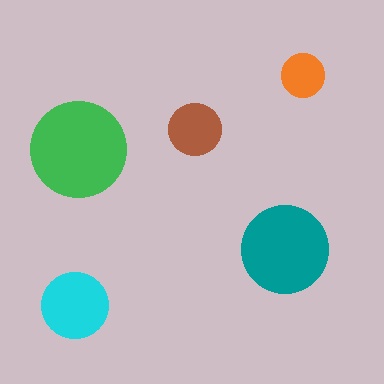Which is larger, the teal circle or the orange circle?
The teal one.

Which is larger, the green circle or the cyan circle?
The green one.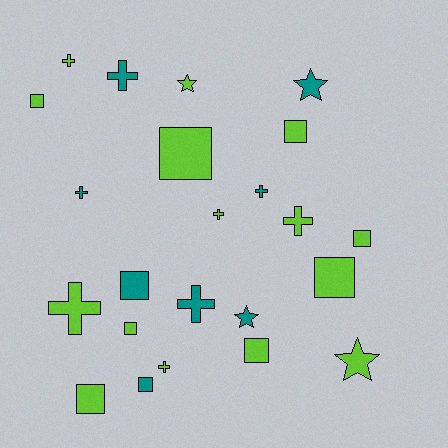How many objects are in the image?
There are 23 objects.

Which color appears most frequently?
Lime, with 15 objects.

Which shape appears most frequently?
Square, with 10 objects.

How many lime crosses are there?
There are 5 lime crosses.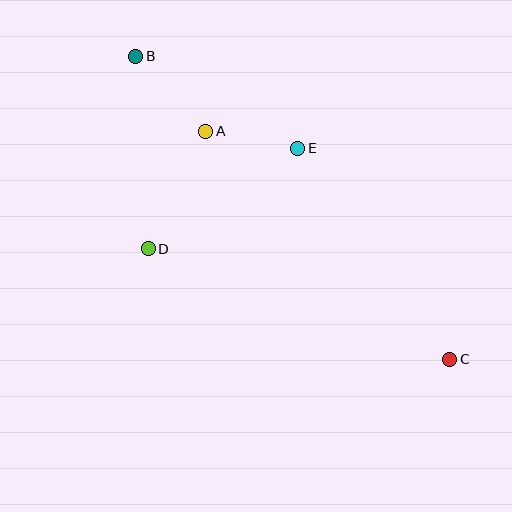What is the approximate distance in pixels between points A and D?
The distance between A and D is approximately 130 pixels.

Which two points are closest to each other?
Points A and E are closest to each other.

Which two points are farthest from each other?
Points B and C are farthest from each other.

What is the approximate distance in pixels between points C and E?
The distance between C and E is approximately 260 pixels.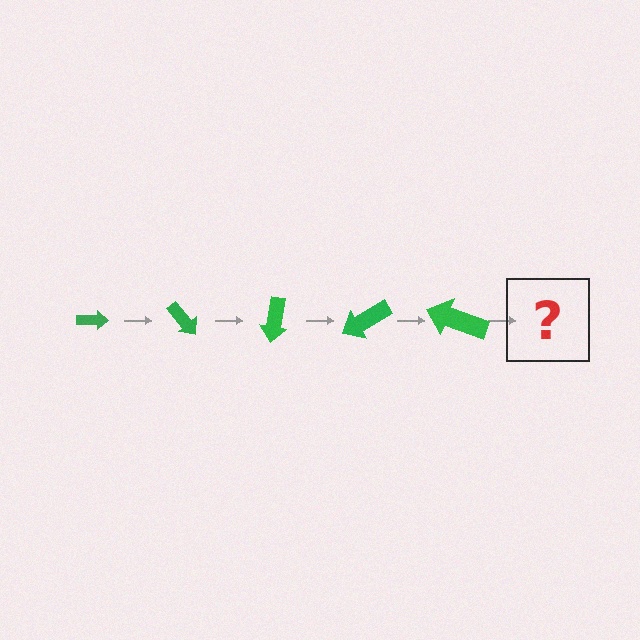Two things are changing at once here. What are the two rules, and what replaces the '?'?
The two rules are that the arrow grows larger each step and it rotates 50 degrees each step. The '?' should be an arrow, larger than the previous one and rotated 250 degrees from the start.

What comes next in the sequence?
The next element should be an arrow, larger than the previous one and rotated 250 degrees from the start.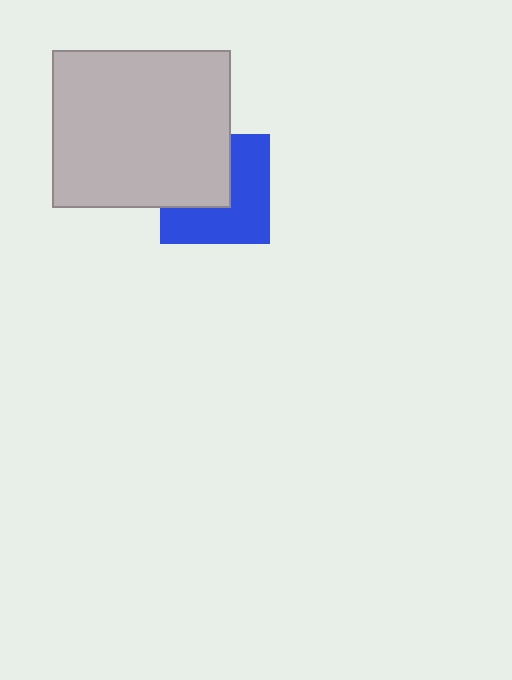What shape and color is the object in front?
The object in front is a light gray rectangle.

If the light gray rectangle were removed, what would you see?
You would see the complete blue square.